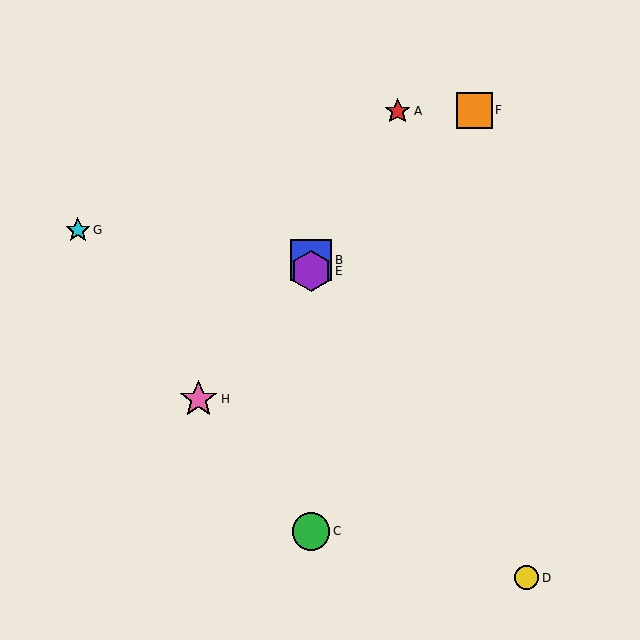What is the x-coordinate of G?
Object G is at x≈78.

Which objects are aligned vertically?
Objects B, C, E are aligned vertically.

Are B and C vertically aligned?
Yes, both are at x≈311.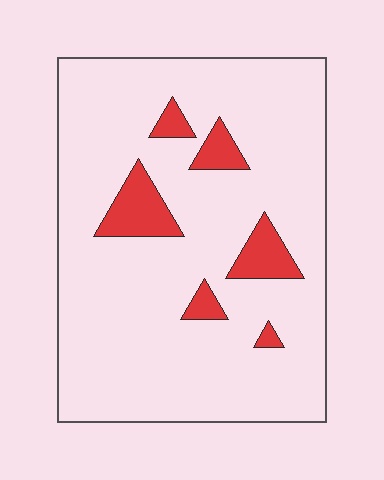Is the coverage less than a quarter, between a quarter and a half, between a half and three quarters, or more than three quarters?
Less than a quarter.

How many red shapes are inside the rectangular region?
6.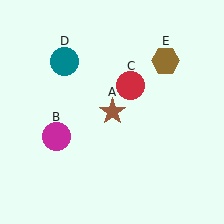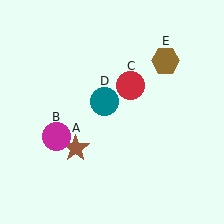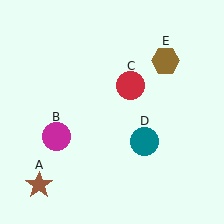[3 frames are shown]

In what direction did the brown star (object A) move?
The brown star (object A) moved down and to the left.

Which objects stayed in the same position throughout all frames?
Magenta circle (object B) and red circle (object C) and brown hexagon (object E) remained stationary.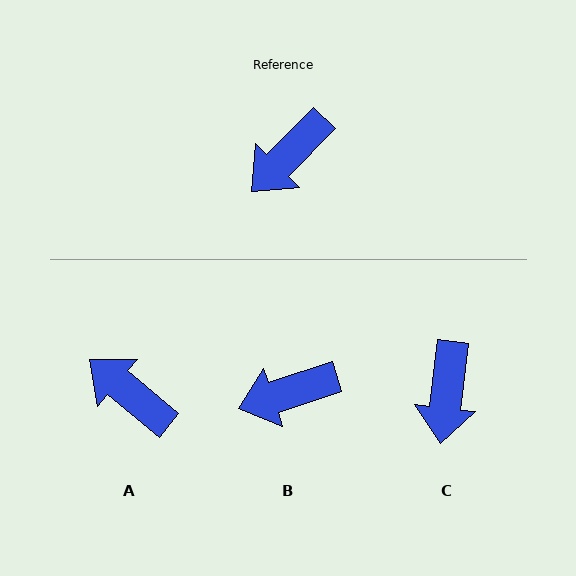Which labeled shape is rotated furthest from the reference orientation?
A, about 85 degrees away.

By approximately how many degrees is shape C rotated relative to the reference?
Approximately 38 degrees counter-clockwise.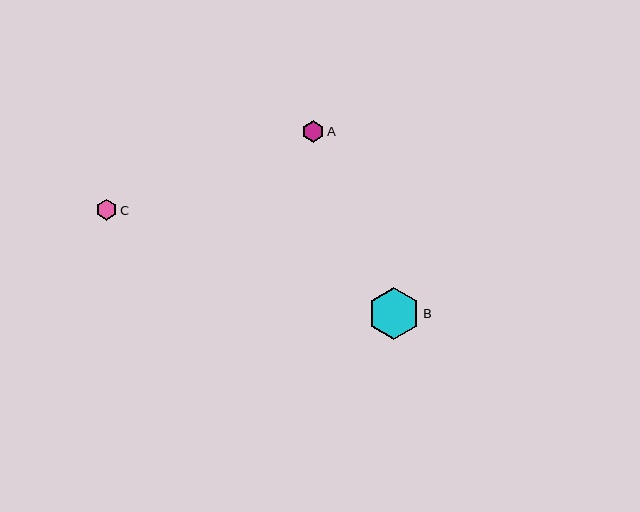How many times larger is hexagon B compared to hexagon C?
Hexagon B is approximately 2.5 times the size of hexagon C.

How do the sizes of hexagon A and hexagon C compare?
Hexagon A and hexagon C are approximately the same size.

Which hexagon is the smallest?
Hexagon C is the smallest with a size of approximately 21 pixels.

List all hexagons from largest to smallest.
From largest to smallest: B, A, C.